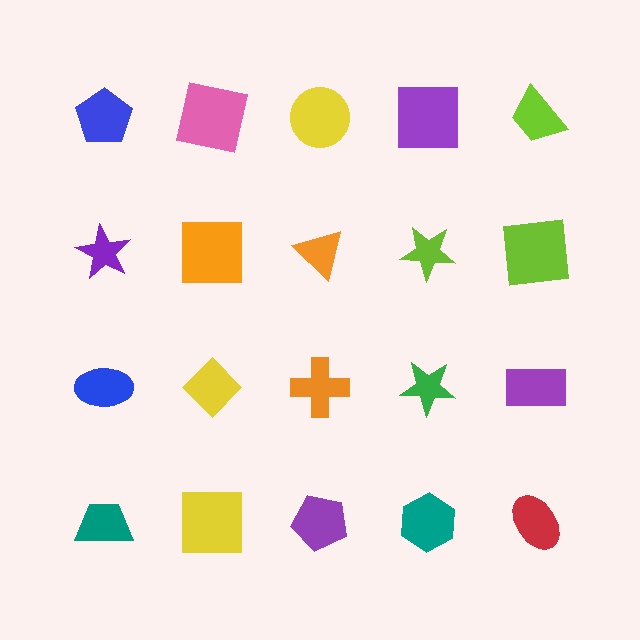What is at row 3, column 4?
A green star.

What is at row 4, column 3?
A purple pentagon.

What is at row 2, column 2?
An orange square.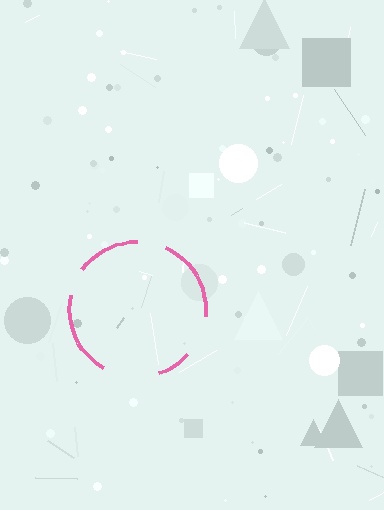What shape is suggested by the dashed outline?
The dashed outline suggests a circle.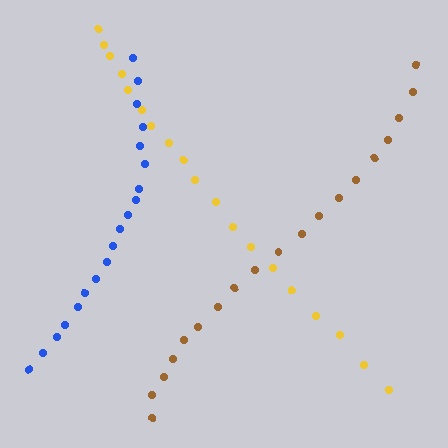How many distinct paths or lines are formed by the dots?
There are 3 distinct paths.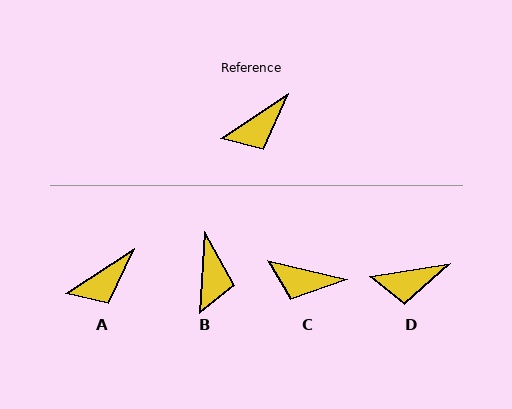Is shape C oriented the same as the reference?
No, it is off by about 46 degrees.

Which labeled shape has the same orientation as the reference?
A.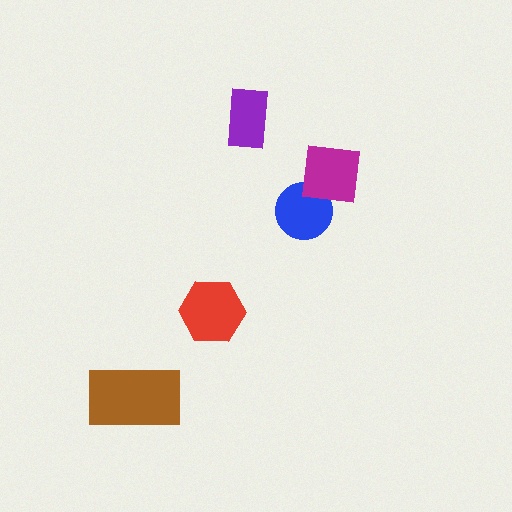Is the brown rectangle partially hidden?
No, no other shape covers it.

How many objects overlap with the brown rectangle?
0 objects overlap with the brown rectangle.